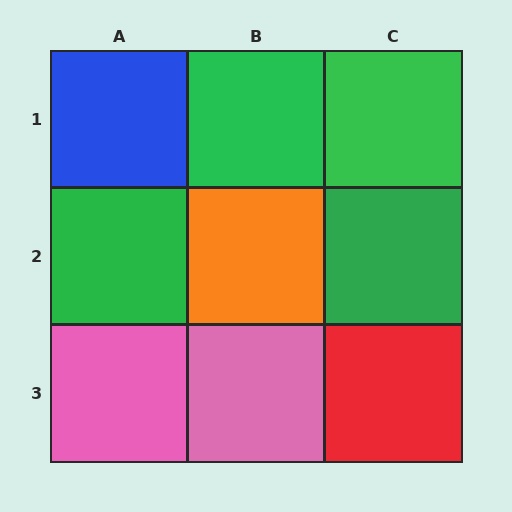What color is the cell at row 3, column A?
Pink.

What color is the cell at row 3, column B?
Pink.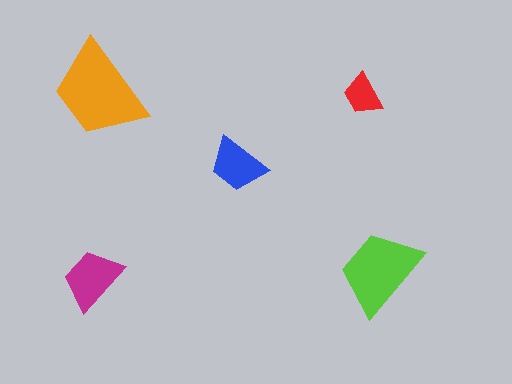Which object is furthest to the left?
The magenta trapezoid is leftmost.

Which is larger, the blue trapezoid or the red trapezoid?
The blue one.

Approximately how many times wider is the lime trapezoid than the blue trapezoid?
About 1.5 times wider.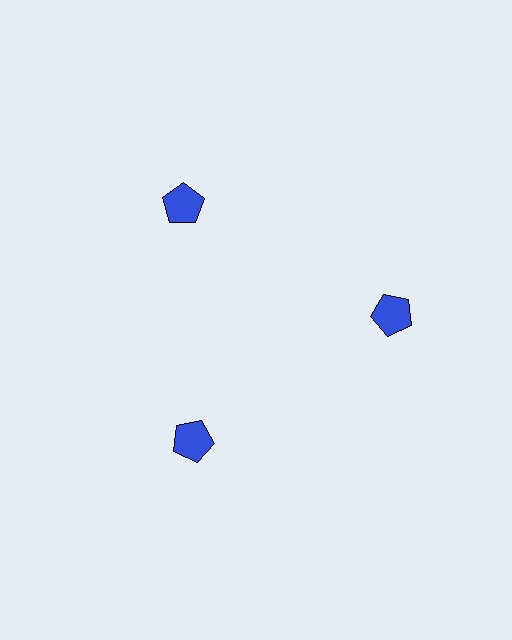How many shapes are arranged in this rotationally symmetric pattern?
There are 3 shapes, arranged in 3 groups of 1.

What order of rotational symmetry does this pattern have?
This pattern has 3-fold rotational symmetry.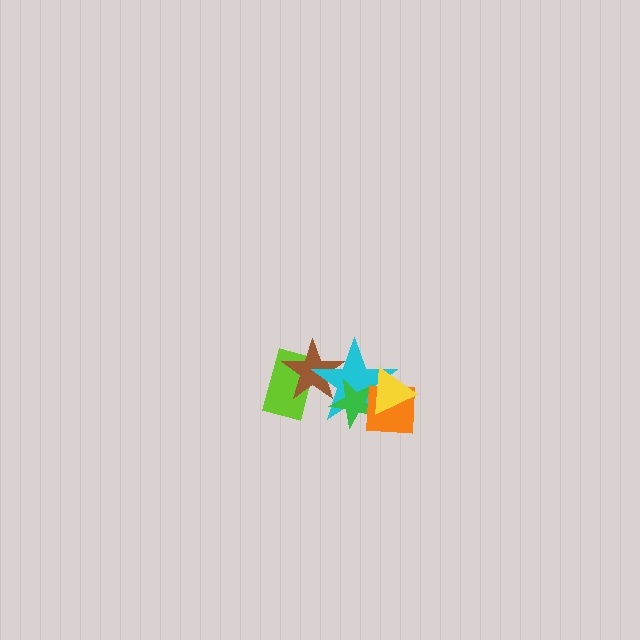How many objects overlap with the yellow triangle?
3 objects overlap with the yellow triangle.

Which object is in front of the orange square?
The yellow triangle is in front of the orange square.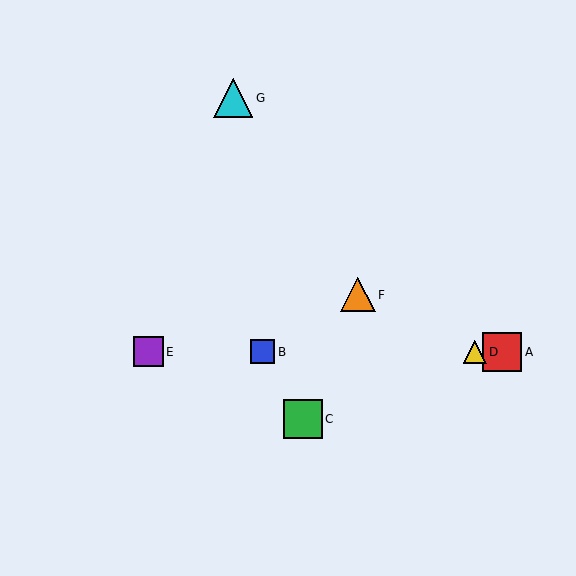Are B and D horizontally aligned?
Yes, both are at y≈352.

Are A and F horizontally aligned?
No, A is at y≈352 and F is at y≈295.